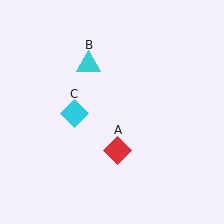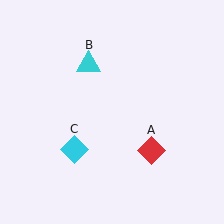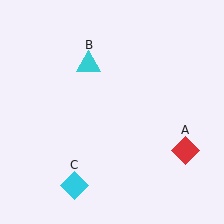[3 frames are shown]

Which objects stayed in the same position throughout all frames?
Cyan triangle (object B) remained stationary.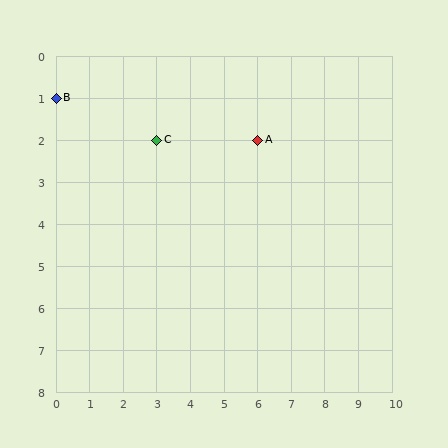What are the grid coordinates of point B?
Point B is at grid coordinates (0, 1).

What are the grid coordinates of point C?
Point C is at grid coordinates (3, 2).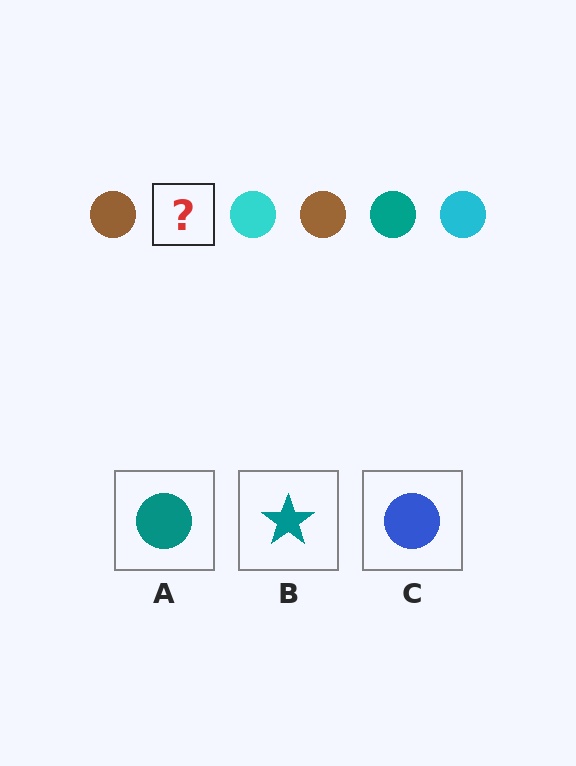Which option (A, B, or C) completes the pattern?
A.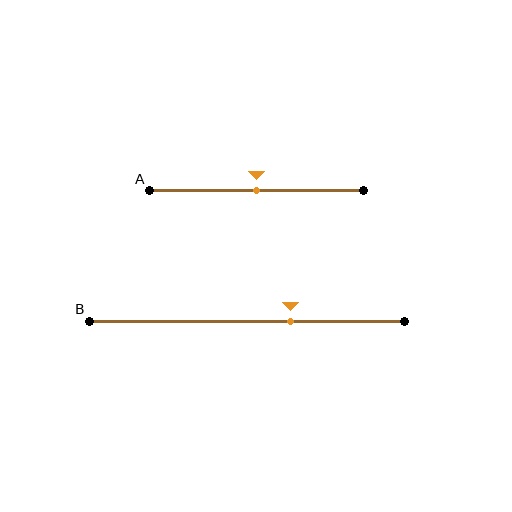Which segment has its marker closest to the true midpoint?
Segment A has its marker closest to the true midpoint.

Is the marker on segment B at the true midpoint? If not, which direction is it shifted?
No, the marker on segment B is shifted to the right by about 14% of the segment length.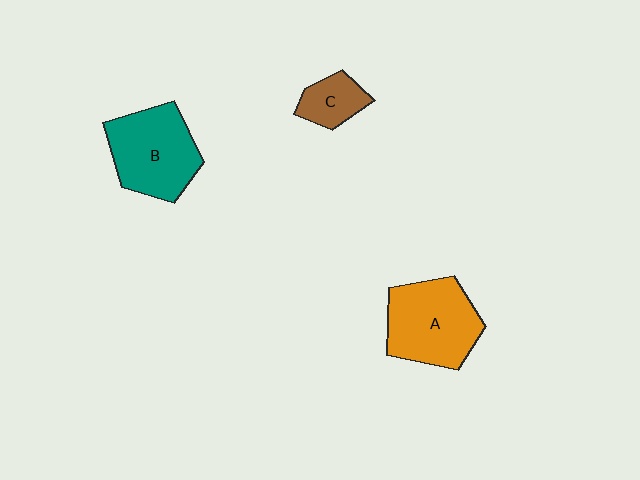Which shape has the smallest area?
Shape C (brown).